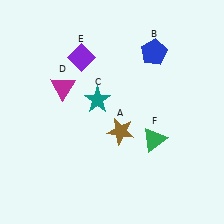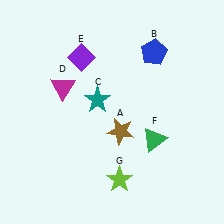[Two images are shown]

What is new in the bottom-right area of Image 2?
A lime star (G) was added in the bottom-right area of Image 2.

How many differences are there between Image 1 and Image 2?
There is 1 difference between the two images.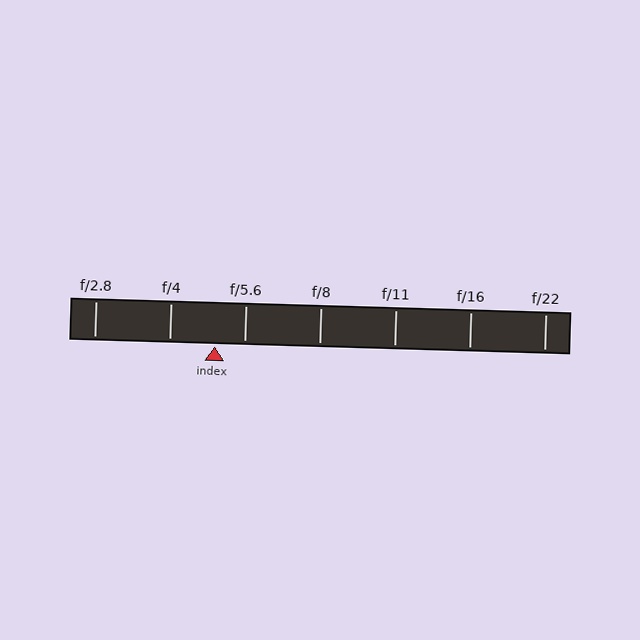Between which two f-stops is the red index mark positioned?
The index mark is between f/4 and f/5.6.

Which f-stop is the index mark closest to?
The index mark is closest to f/5.6.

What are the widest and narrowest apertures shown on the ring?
The widest aperture shown is f/2.8 and the narrowest is f/22.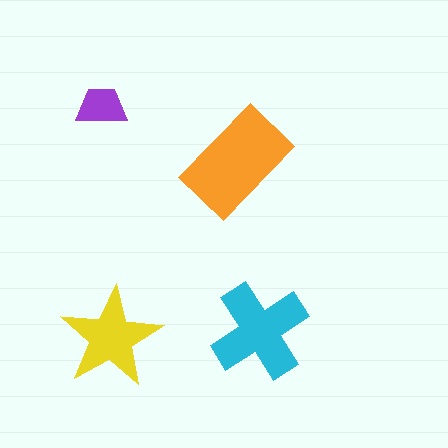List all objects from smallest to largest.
The purple trapezoid, the yellow star, the cyan cross, the orange rectangle.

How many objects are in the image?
There are 4 objects in the image.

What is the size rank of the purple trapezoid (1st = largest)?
4th.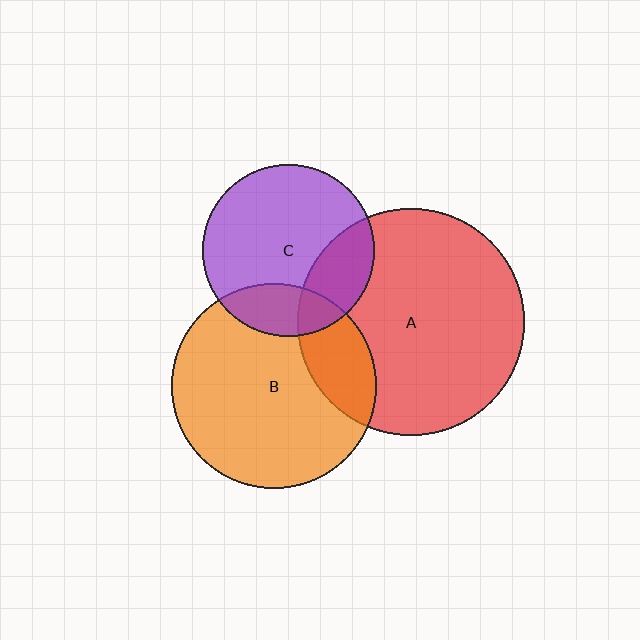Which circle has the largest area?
Circle A (red).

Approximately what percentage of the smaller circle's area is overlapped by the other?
Approximately 20%.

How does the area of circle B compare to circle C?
Approximately 1.4 times.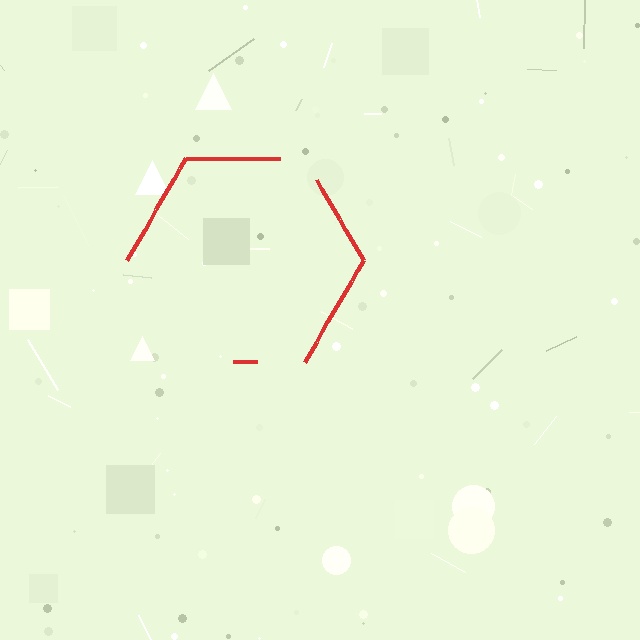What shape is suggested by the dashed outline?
The dashed outline suggests a hexagon.